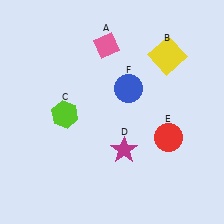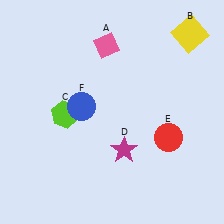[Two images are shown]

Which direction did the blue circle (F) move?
The blue circle (F) moved left.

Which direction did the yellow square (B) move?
The yellow square (B) moved right.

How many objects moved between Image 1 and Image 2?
2 objects moved between the two images.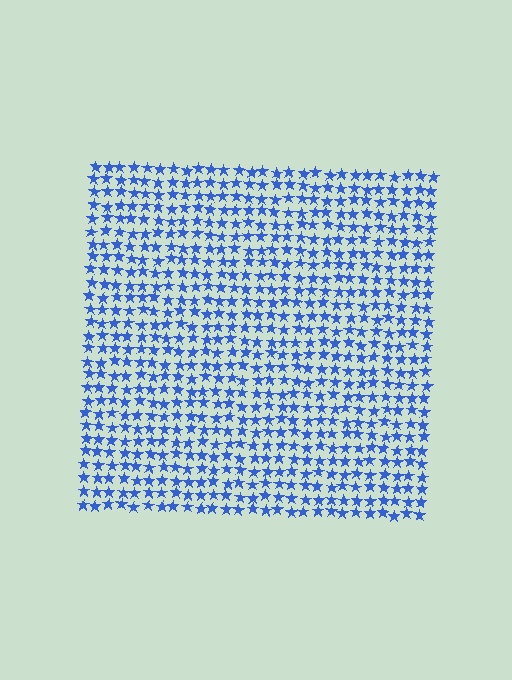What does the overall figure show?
The overall figure shows a square.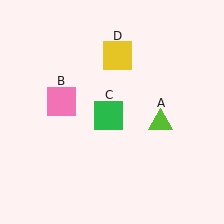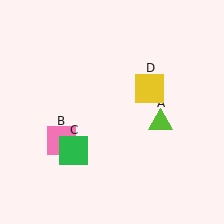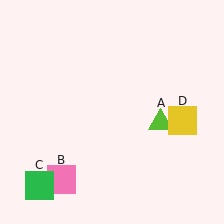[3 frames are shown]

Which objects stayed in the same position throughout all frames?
Lime triangle (object A) remained stationary.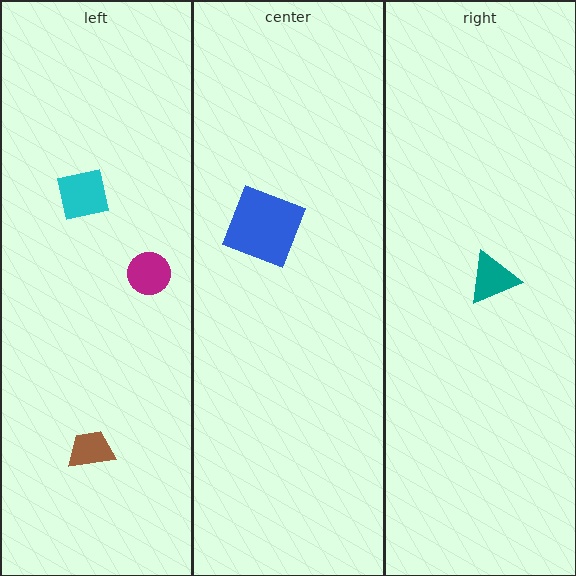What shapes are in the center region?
The blue square.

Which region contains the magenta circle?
The left region.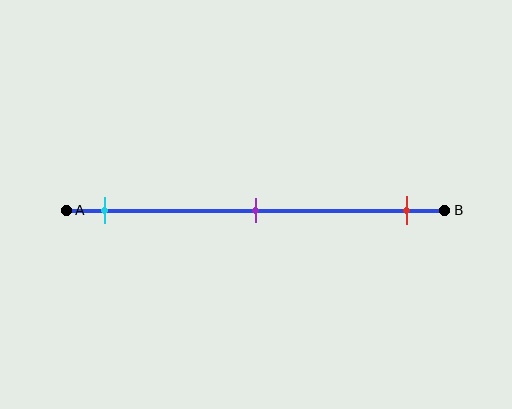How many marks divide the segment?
There are 3 marks dividing the segment.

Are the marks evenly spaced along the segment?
Yes, the marks are approximately evenly spaced.